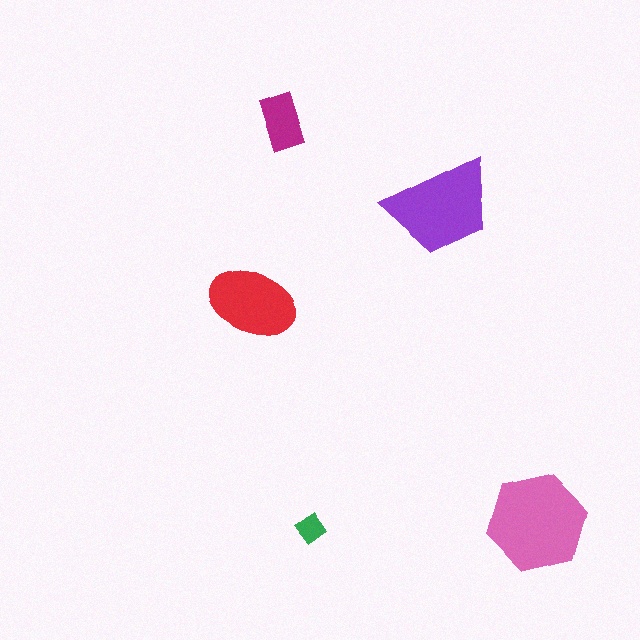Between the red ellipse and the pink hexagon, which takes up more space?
The pink hexagon.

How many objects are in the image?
There are 5 objects in the image.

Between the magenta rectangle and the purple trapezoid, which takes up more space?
The purple trapezoid.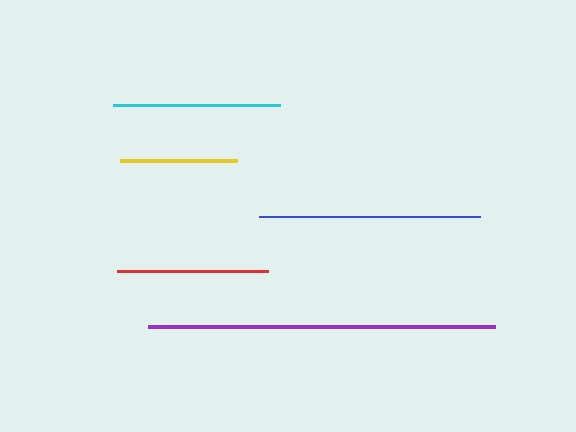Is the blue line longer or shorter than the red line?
The blue line is longer than the red line.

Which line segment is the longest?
The purple line is the longest at approximately 348 pixels.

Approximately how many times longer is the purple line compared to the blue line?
The purple line is approximately 1.6 times the length of the blue line.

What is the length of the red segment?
The red segment is approximately 150 pixels long.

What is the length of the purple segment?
The purple segment is approximately 348 pixels long.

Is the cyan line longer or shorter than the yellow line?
The cyan line is longer than the yellow line.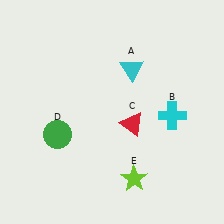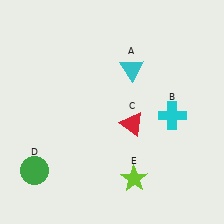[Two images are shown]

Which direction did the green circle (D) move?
The green circle (D) moved down.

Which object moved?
The green circle (D) moved down.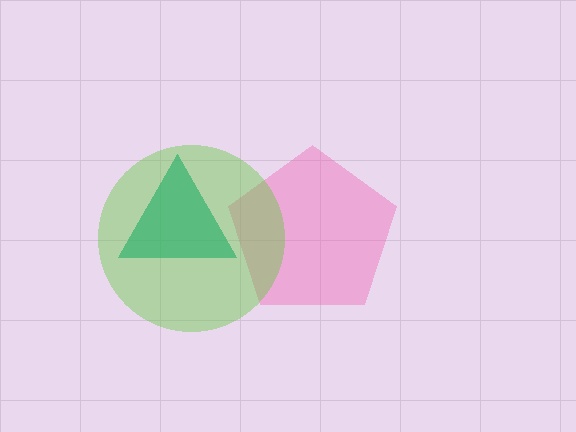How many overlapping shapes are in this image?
There are 3 overlapping shapes in the image.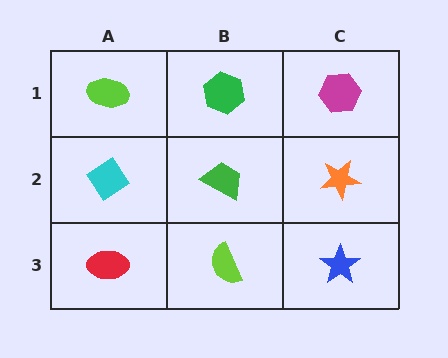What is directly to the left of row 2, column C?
A green trapezoid.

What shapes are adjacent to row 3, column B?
A green trapezoid (row 2, column B), a red ellipse (row 3, column A), a blue star (row 3, column C).